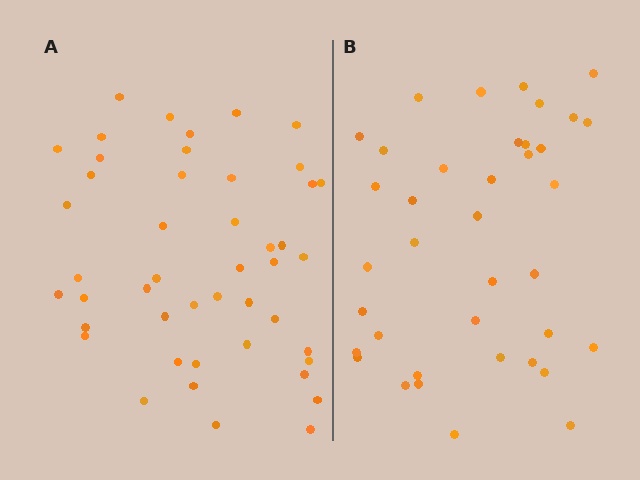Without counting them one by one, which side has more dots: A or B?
Region A (the left region) has more dots.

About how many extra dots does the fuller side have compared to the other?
Region A has roughly 8 or so more dots than region B.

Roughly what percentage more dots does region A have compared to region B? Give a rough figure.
About 20% more.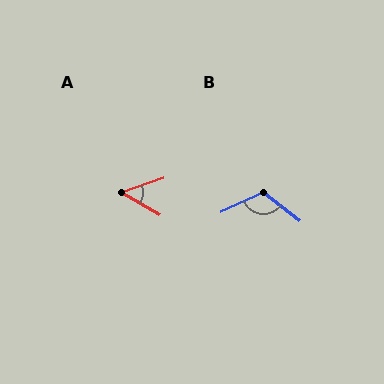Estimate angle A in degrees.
Approximately 49 degrees.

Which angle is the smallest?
A, at approximately 49 degrees.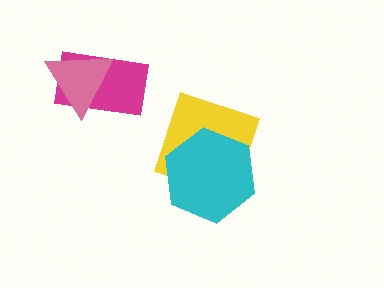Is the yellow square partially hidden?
Yes, it is partially covered by another shape.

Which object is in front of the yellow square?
The cyan hexagon is in front of the yellow square.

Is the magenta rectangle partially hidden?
Yes, it is partially covered by another shape.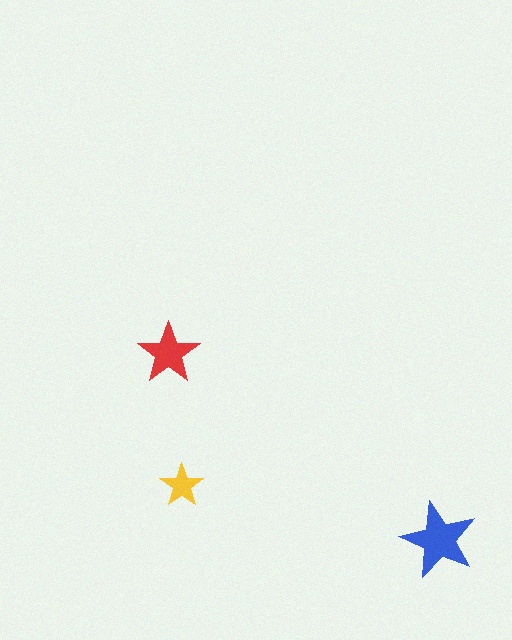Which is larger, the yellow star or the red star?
The red one.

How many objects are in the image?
There are 3 objects in the image.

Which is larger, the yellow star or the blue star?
The blue one.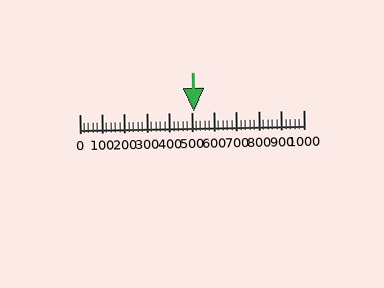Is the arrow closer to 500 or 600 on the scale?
The arrow is closer to 500.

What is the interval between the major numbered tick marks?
The major tick marks are spaced 100 units apart.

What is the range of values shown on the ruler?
The ruler shows values from 0 to 1000.